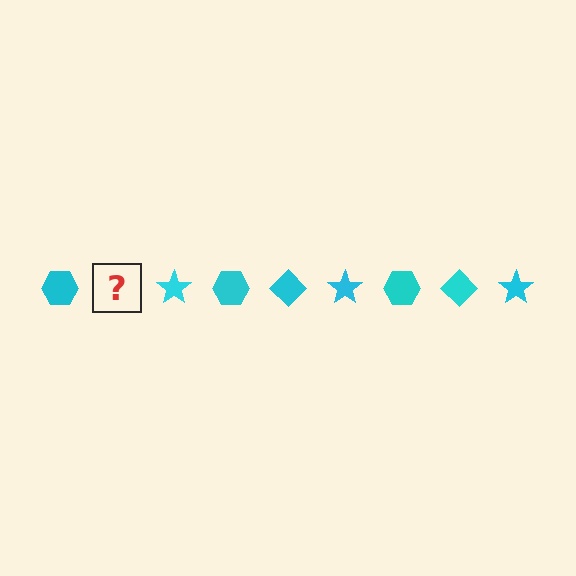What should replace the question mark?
The question mark should be replaced with a cyan diamond.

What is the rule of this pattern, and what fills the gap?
The rule is that the pattern cycles through hexagon, diamond, star shapes in cyan. The gap should be filled with a cyan diamond.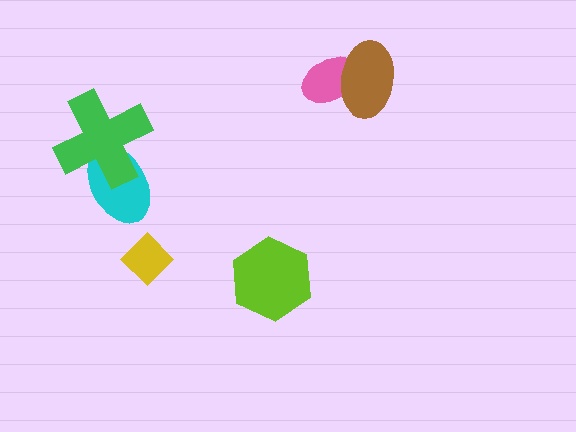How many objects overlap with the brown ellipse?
1 object overlaps with the brown ellipse.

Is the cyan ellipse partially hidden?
Yes, it is partially covered by another shape.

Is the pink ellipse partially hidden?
Yes, it is partially covered by another shape.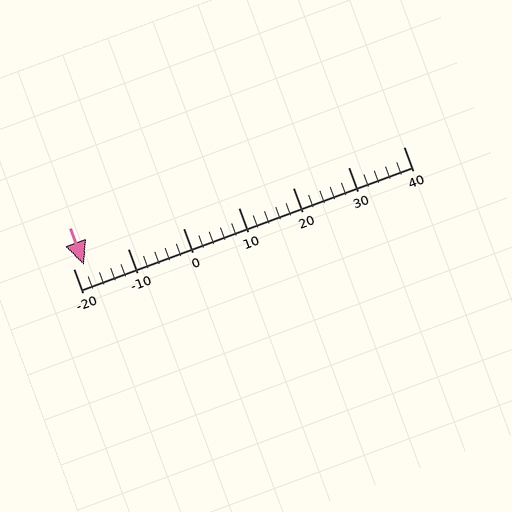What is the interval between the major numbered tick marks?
The major tick marks are spaced 10 units apart.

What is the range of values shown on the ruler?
The ruler shows values from -20 to 40.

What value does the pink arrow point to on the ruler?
The pink arrow points to approximately -18.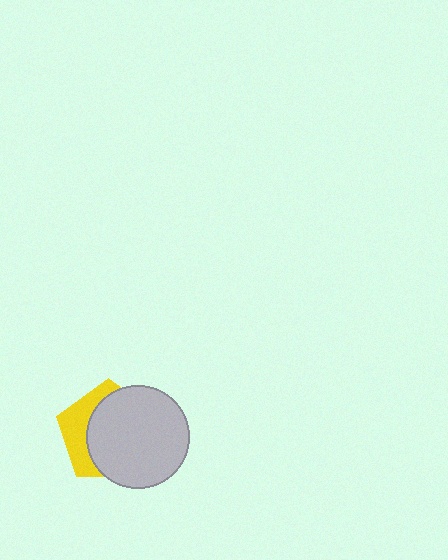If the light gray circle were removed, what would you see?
You would see the complete yellow pentagon.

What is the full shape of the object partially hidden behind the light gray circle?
The partially hidden object is a yellow pentagon.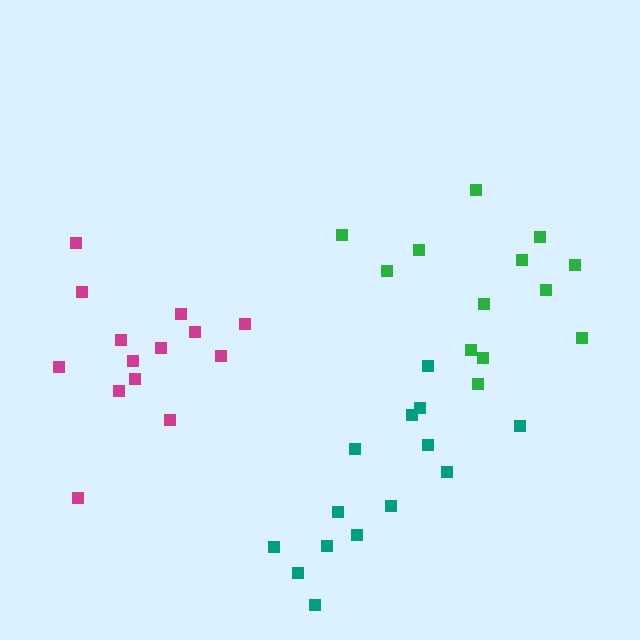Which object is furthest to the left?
The magenta cluster is leftmost.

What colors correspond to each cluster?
The clusters are colored: magenta, green, teal.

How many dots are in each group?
Group 1: 14 dots, Group 2: 13 dots, Group 3: 14 dots (41 total).